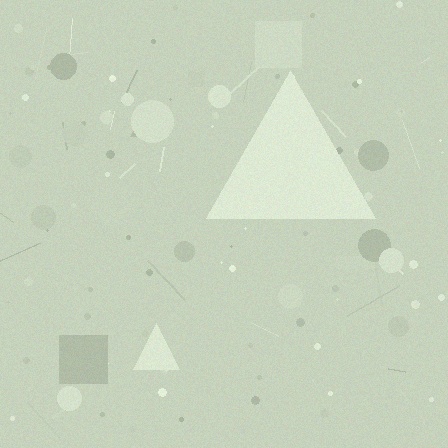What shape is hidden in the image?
A triangle is hidden in the image.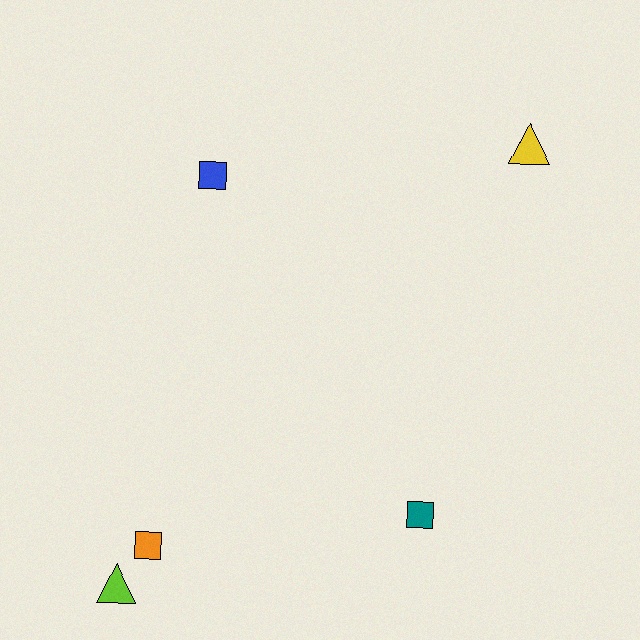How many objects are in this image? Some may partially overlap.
There are 5 objects.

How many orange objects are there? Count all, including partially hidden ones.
There is 1 orange object.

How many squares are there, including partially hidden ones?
There are 3 squares.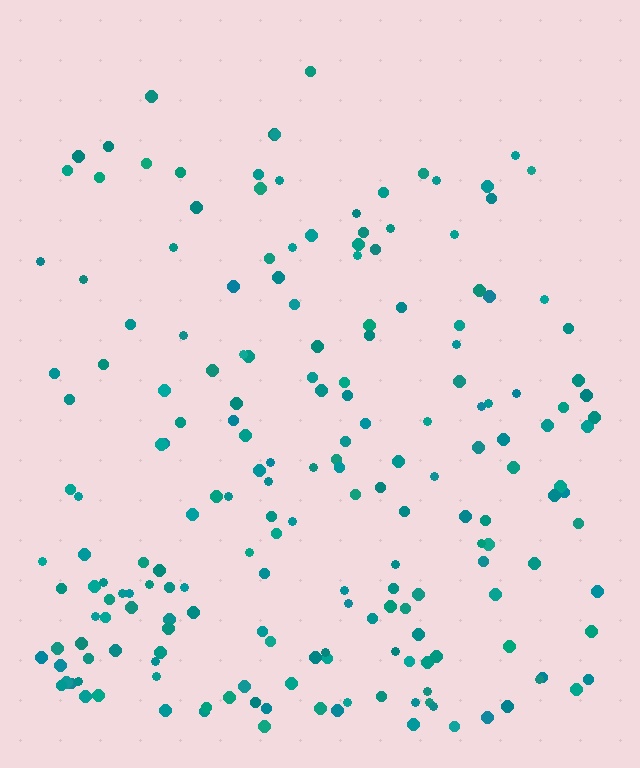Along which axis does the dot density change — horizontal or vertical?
Vertical.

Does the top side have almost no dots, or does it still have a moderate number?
Still a moderate number, just noticeably fewer than the bottom.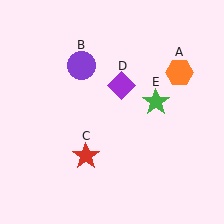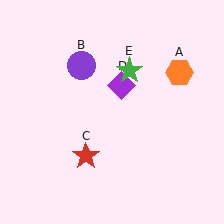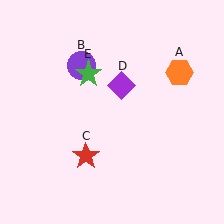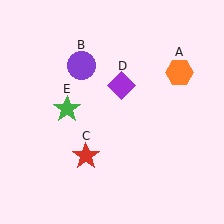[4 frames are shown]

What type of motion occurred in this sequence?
The green star (object E) rotated counterclockwise around the center of the scene.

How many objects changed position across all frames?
1 object changed position: green star (object E).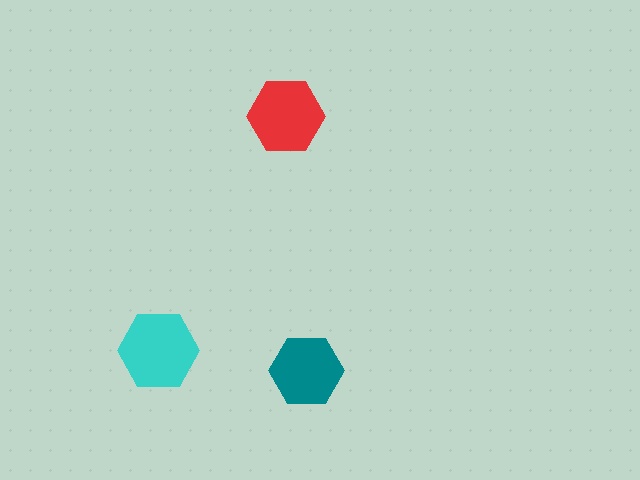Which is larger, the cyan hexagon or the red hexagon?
The cyan one.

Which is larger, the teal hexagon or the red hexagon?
The red one.